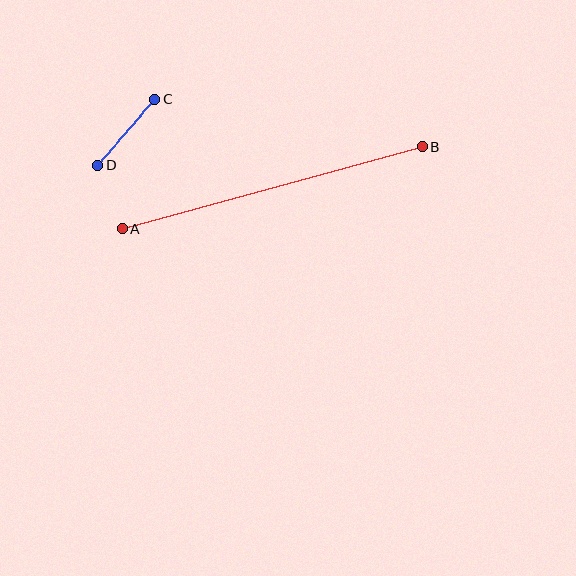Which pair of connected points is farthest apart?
Points A and B are farthest apart.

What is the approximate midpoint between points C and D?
The midpoint is at approximately (126, 132) pixels.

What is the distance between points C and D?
The distance is approximately 87 pixels.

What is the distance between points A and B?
The distance is approximately 311 pixels.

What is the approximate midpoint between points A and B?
The midpoint is at approximately (272, 188) pixels.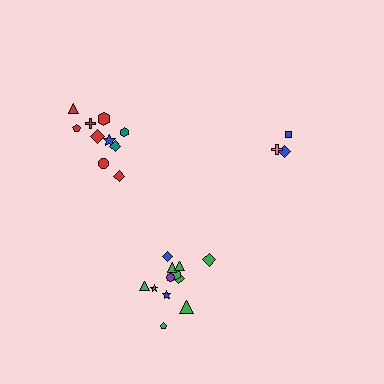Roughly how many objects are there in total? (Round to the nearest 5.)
Roughly 25 objects in total.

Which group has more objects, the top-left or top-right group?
The top-left group.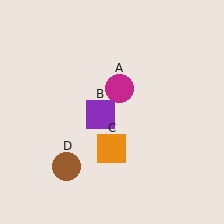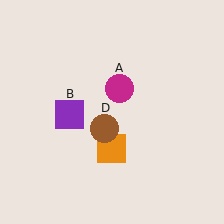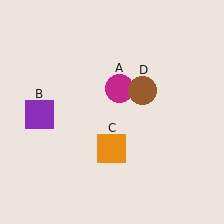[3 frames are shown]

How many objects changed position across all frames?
2 objects changed position: purple square (object B), brown circle (object D).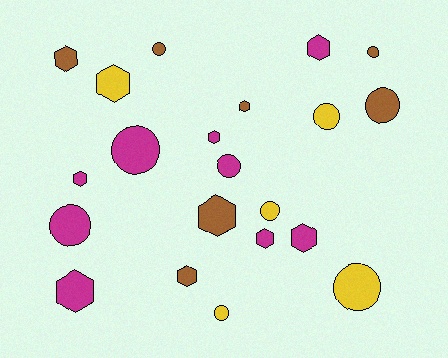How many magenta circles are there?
There are 3 magenta circles.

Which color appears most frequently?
Magenta, with 9 objects.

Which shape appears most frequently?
Hexagon, with 11 objects.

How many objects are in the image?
There are 21 objects.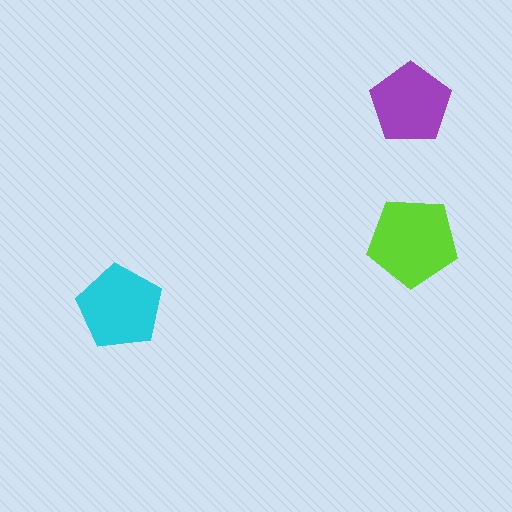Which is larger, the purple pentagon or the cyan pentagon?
The cyan one.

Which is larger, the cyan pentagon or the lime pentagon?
The lime one.